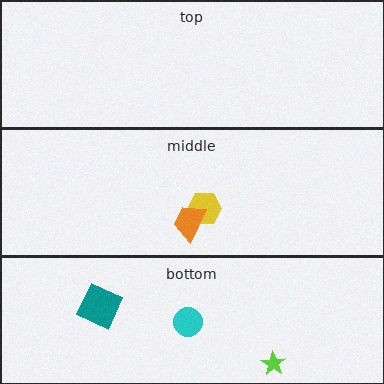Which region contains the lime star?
The bottom region.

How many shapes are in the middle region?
2.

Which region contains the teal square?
The bottom region.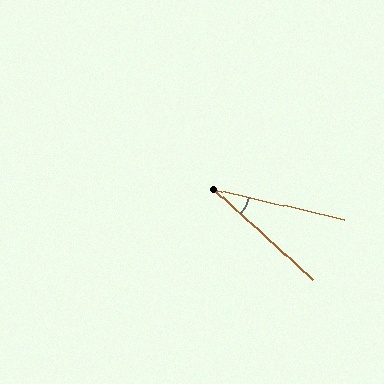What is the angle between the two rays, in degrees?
Approximately 29 degrees.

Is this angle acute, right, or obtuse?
It is acute.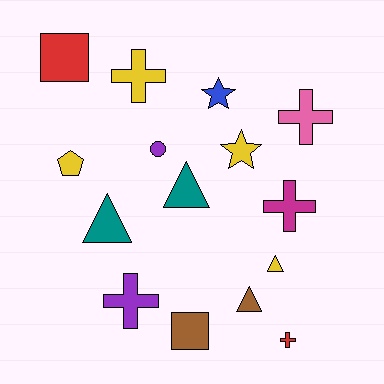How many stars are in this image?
There are 2 stars.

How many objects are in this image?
There are 15 objects.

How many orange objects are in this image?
There are no orange objects.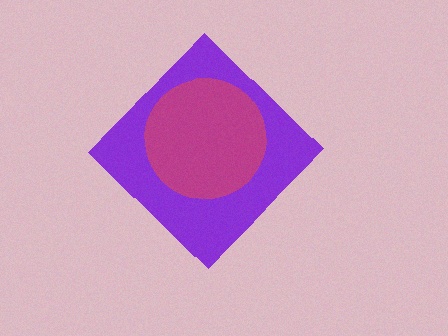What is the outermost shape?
The purple diamond.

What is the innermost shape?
The magenta circle.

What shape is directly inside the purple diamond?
The magenta circle.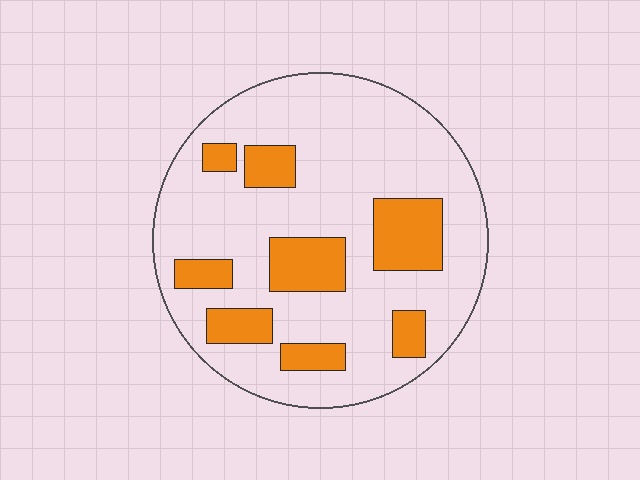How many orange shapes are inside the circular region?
8.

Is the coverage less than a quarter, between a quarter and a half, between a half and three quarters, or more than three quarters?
Less than a quarter.